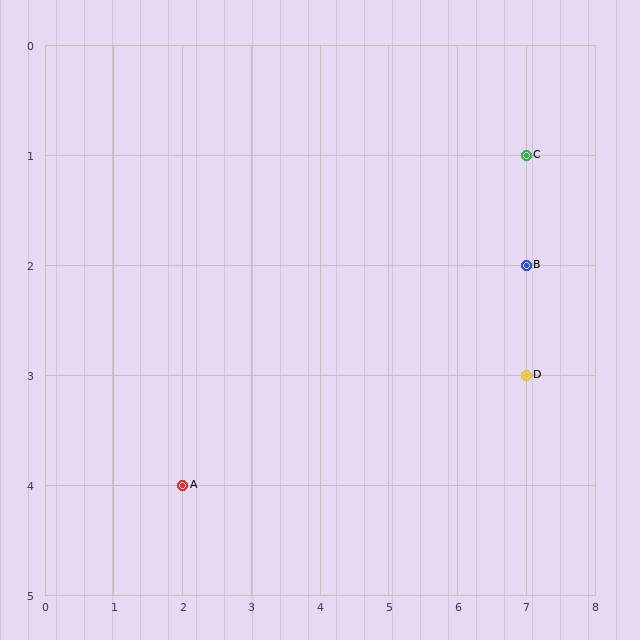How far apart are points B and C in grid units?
Points B and C are 1 row apart.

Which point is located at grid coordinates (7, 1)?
Point C is at (7, 1).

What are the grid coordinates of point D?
Point D is at grid coordinates (7, 3).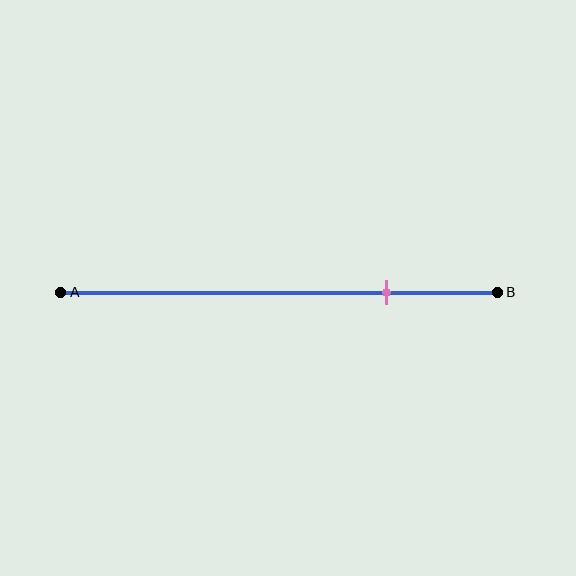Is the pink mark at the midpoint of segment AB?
No, the mark is at about 75% from A, not at the 50% midpoint.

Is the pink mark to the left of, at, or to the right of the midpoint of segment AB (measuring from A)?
The pink mark is to the right of the midpoint of segment AB.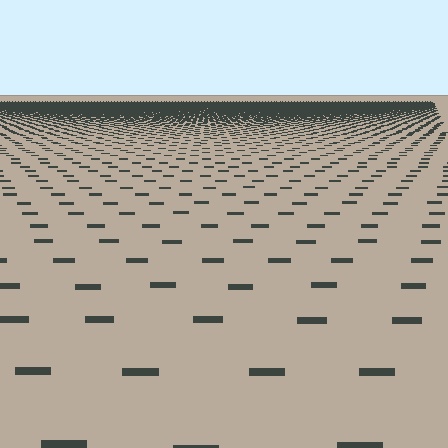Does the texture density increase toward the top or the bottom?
Density increases toward the top.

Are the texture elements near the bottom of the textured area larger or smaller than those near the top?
Larger. Near the bottom, elements are closer to the viewer and appear at a bigger on-screen size.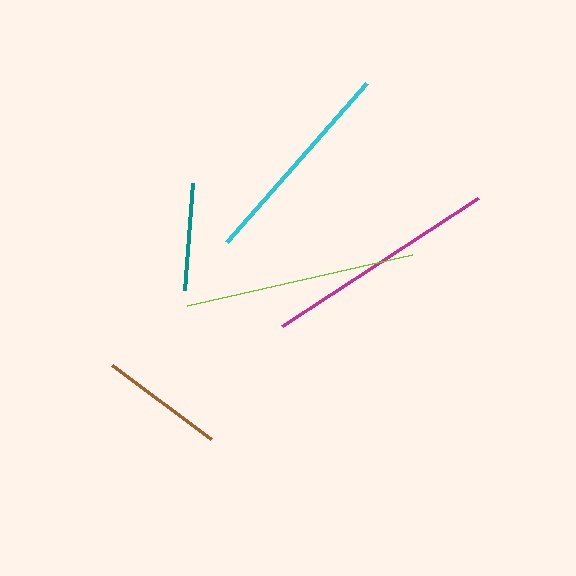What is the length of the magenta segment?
The magenta segment is approximately 234 pixels long.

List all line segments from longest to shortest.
From longest to shortest: magenta, lime, cyan, brown, teal.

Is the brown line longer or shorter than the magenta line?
The magenta line is longer than the brown line.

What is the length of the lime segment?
The lime segment is approximately 231 pixels long.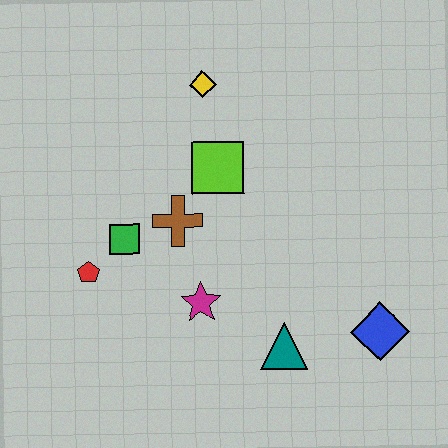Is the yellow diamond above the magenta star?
Yes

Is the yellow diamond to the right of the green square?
Yes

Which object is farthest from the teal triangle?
The yellow diamond is farthest from the teal triangle.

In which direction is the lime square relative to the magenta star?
The lime square is above the magenta star.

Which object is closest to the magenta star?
The brown cross is closest to the magenta star.